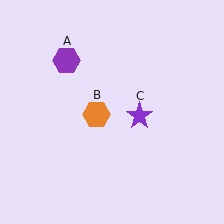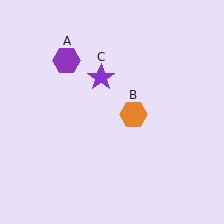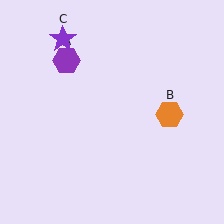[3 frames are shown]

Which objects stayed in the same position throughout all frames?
Purple hexagon (object A) remained stationary.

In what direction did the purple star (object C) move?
The purple star (object C) moved up and to the left.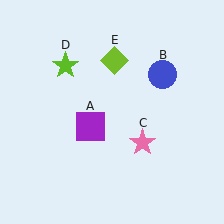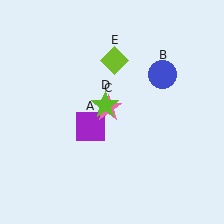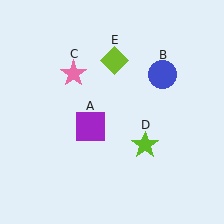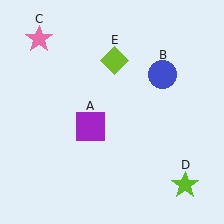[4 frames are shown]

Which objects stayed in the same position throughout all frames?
Purple square (object A) and blue circle (object B) and lime diamond (object E) remained stationary.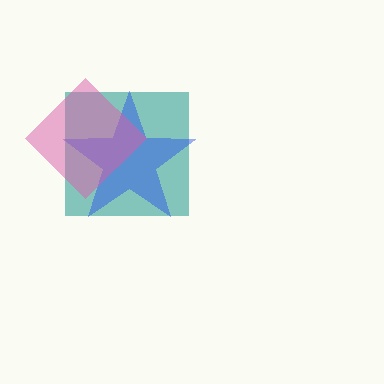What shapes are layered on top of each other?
The layered shapes are: a teal square, a blue star, a pink diamond.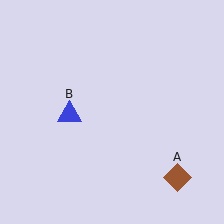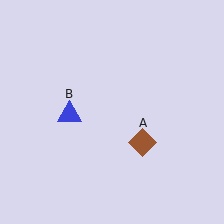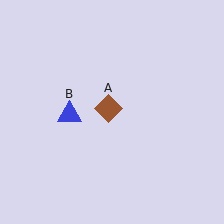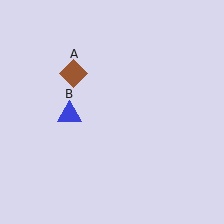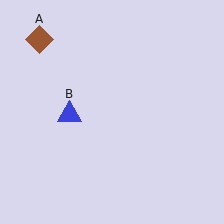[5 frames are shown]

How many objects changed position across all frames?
1 object changed position: brown diamond (object A).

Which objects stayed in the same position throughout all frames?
Blue triangle (object B) remained stationary.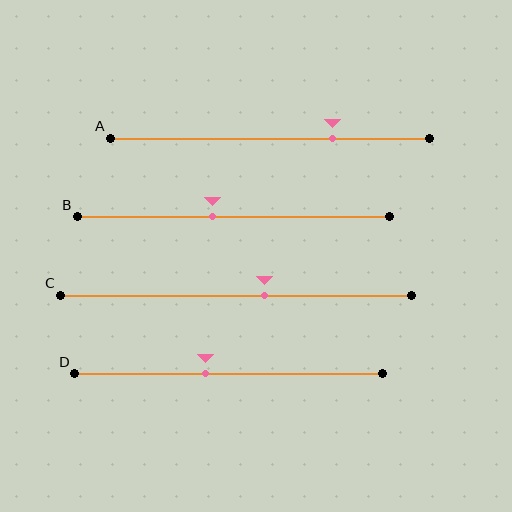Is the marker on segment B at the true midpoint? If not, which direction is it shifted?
No, the marker on segment B is shifted to the left by about 7% of the segment length.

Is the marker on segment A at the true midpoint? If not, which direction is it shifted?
No, the marker on segment A is shifted to the right by about 20% of the segment length.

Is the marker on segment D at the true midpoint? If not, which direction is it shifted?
No, the marker on segment D is shifted to the left by about 7% of the segment length.